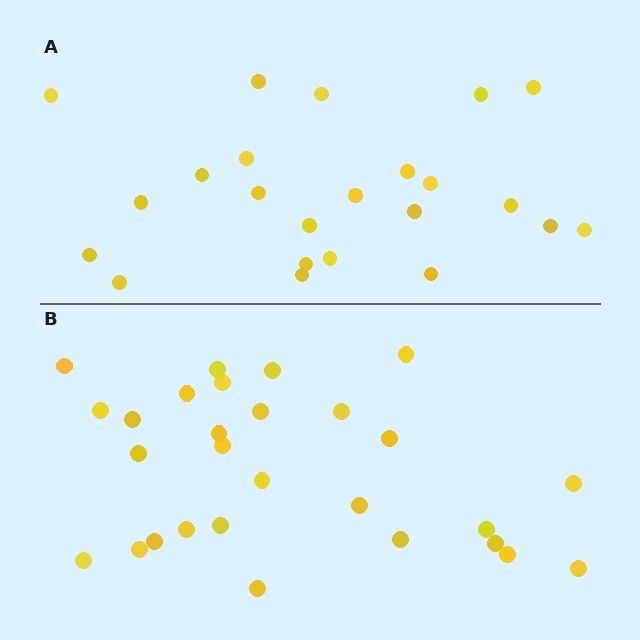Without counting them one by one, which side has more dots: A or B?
Region B (the bottom region) has more dots.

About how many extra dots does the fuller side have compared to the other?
Region B has about 5 more dots than region A.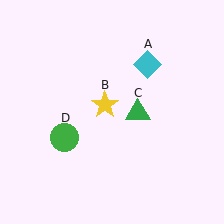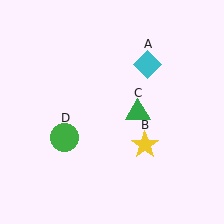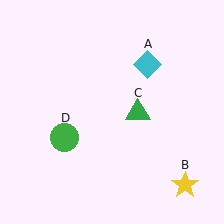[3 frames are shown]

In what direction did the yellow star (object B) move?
The yellow star (object B) moved down and to the right.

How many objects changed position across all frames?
1 object changed position: yellow star (object B).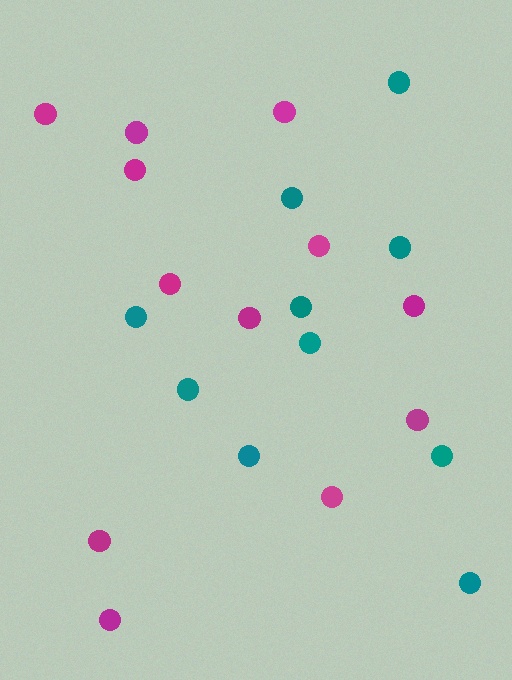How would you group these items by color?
There are 2 groups: one group of teal circles (10) and one group of magenta circles (12).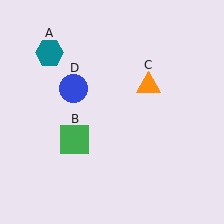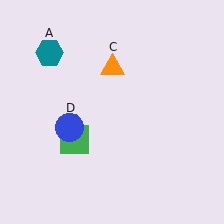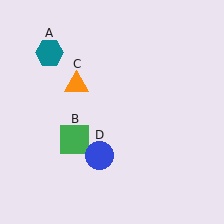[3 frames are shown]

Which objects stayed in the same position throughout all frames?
Teal hexagon (object A) and green square (object B) remained stationary.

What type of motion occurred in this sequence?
The orange triangle (object C), blue circle (object D) rotated counterclockwise around the center of the scene.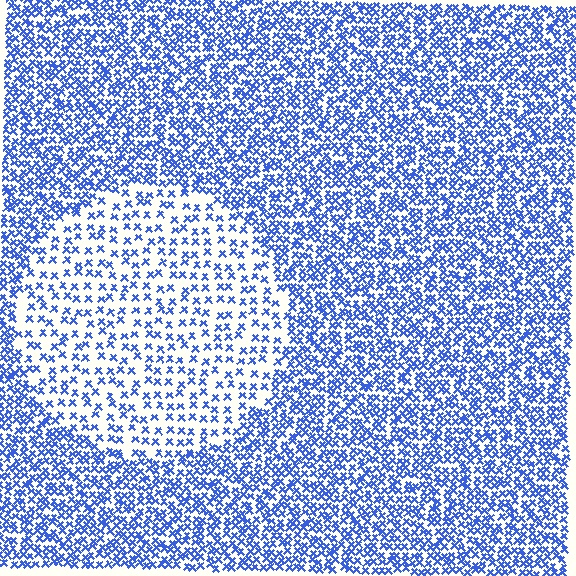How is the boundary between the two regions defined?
The boundary is defined by a change in element density (approximately 2.3x ratio). All elements are the same color, size, and shape.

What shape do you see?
I see a circle.